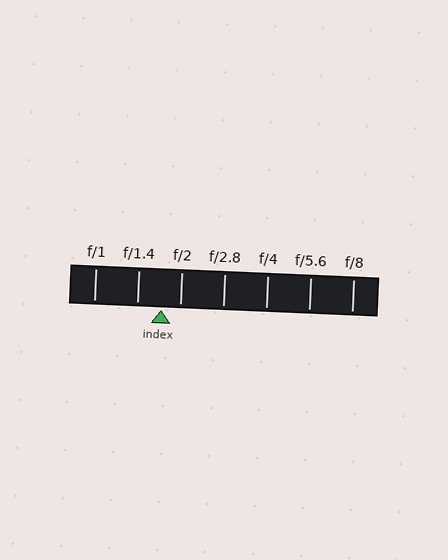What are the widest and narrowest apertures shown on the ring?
The widest aperture shown is f/1 and the narrowest is f/8.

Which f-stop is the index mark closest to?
The index mark is closest to f/2.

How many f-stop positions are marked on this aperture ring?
There are 7 f-stop positions marked.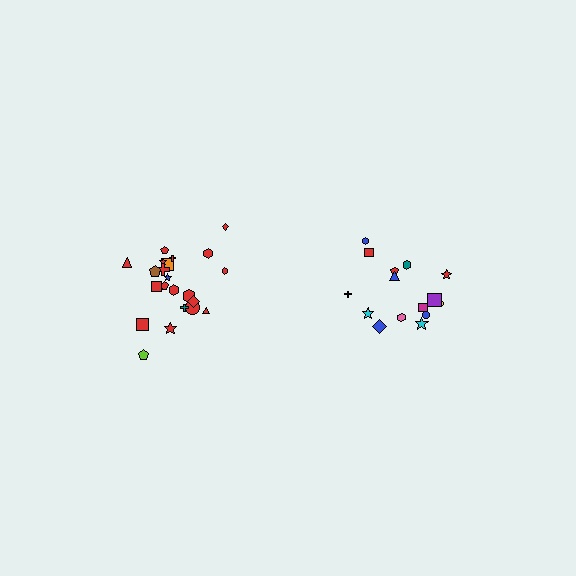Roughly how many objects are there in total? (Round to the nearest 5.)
Roughly 35 objects in total.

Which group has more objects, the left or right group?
The left group.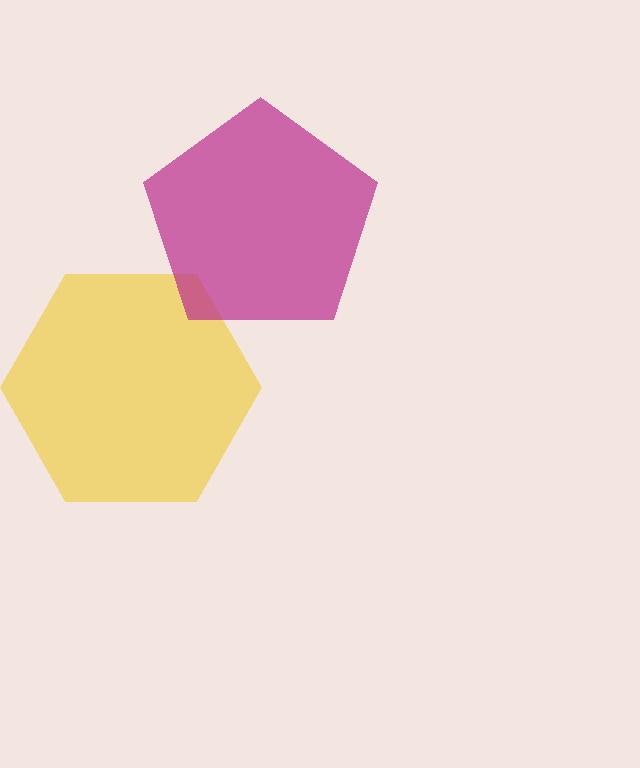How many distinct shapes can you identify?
There are 2 distinct shapes: a yellow hexagon, a magenta pentagon.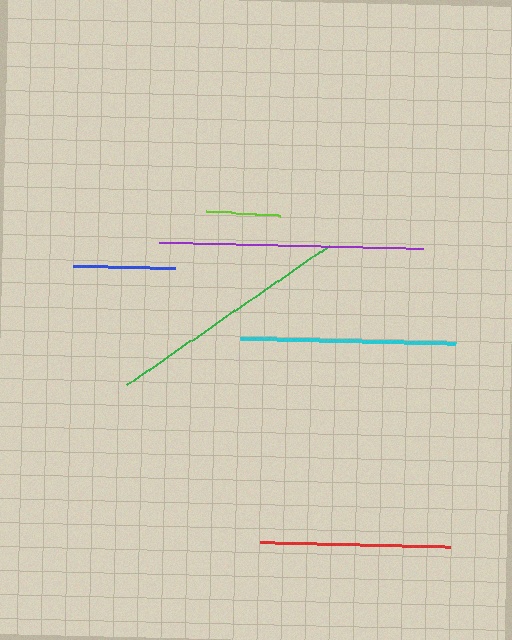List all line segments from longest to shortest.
From longest to shortest: purple, green, cyan, red, blue, lime.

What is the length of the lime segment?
The lime segment is approximately 75 pixels long.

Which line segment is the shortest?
The lime line is the shortest at approximately 75 pixels.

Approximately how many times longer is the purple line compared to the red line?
The purple line is approximately 1.4 times the length of the red line.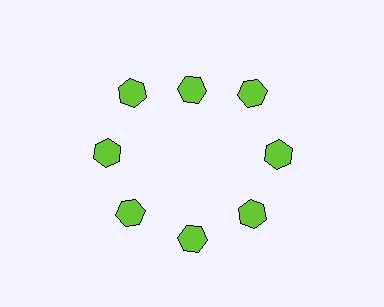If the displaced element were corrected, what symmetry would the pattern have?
It would have 8-fold rotational symmetry — the pattern would map onto itself every 45 degrees.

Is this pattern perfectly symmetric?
No. The 8 lime hexagons are arranged in a ring, but one element near the 12 o'clock position is pulled inward toward the center, breaking the 8-fold rotational symmetry.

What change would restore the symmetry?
The symmetry would be restored by moving it outward, back onto the ring so that all 8 hexagons sit at equal angles and equal distance from the center.